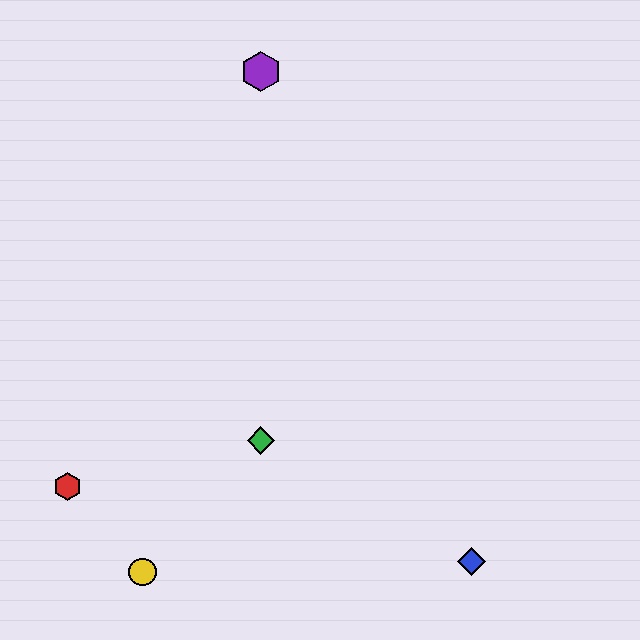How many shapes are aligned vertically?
2 shapes (the green diamond, the purple hexagon) are aligned vertically.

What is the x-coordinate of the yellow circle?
The yellow circle is at x≈142.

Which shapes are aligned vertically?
The green diamond, the purple hexagon are aligned vertically.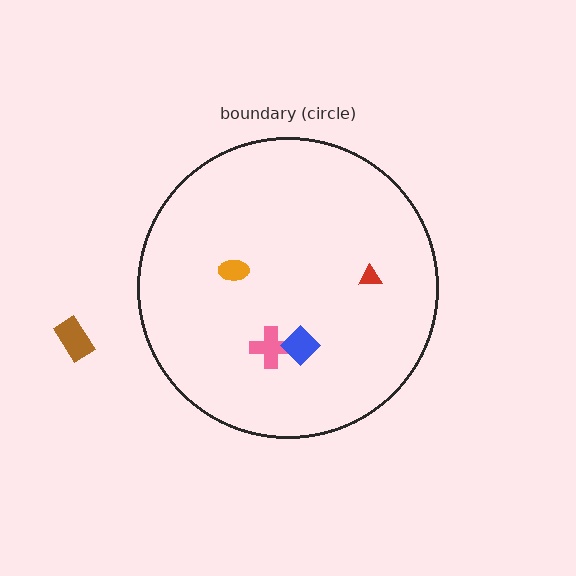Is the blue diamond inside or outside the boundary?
Inside.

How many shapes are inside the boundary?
4 inside, 1 outside.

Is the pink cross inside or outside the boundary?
Inside.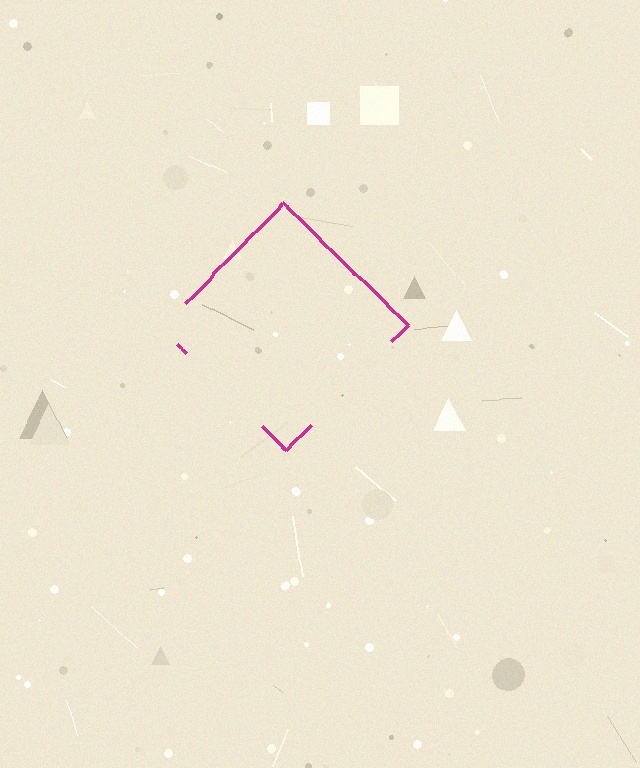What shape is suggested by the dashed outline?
The dashed outline suggests a diamond.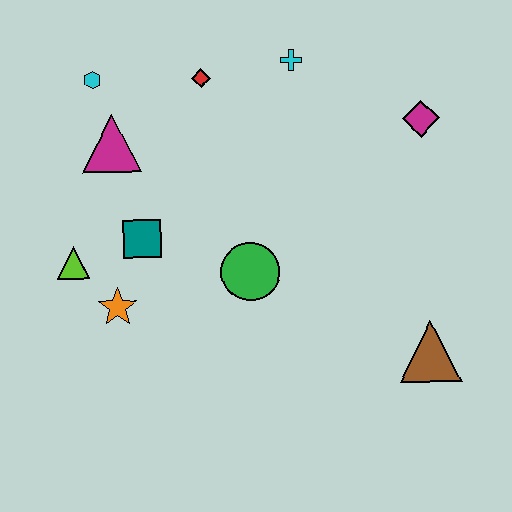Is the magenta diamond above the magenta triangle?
Yes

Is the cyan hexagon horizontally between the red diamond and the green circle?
No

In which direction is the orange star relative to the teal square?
The orange star is below the teal square.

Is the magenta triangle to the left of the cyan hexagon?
No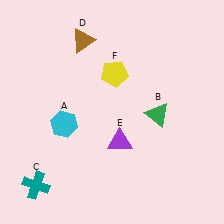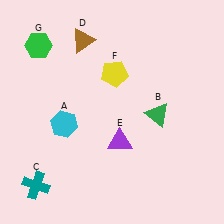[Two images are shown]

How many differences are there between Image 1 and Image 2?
There is 1 difference between the two images.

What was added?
A green hexagon (G) was added in Image 2.